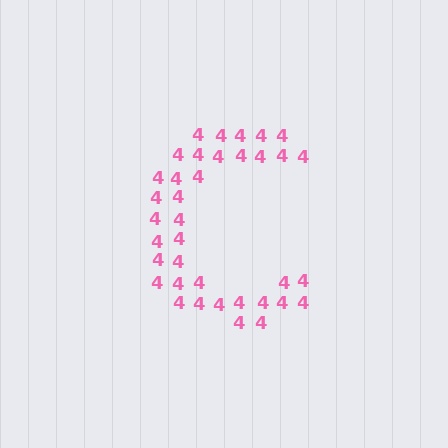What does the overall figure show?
The overall figure shows the letter C.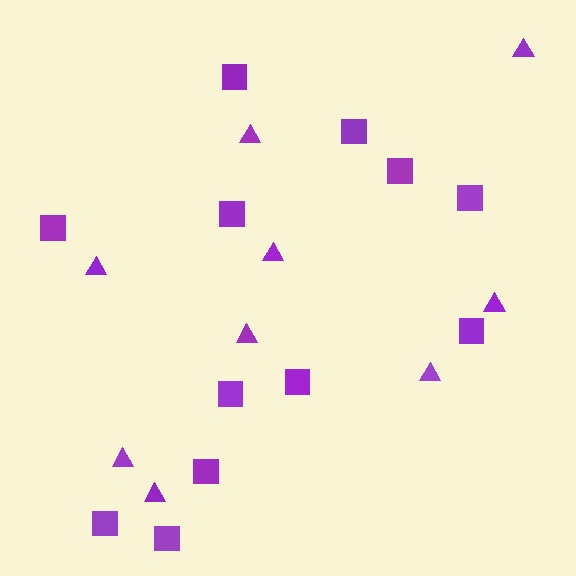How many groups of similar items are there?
There are 2 groups: one group of triangles (9) and one group of squares (12).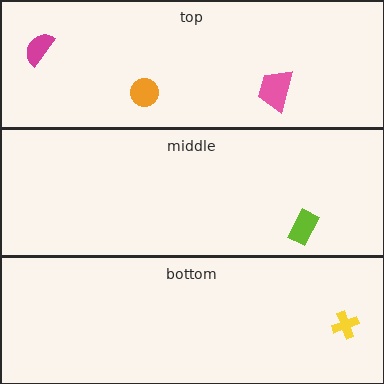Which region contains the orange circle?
The top region.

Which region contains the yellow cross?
The bottom region.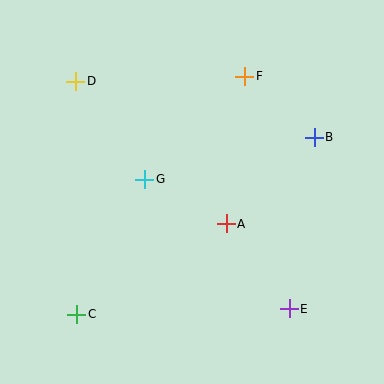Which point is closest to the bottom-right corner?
Point E is closest to the bottom-right corner.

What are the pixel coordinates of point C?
Point C is at (77, 314).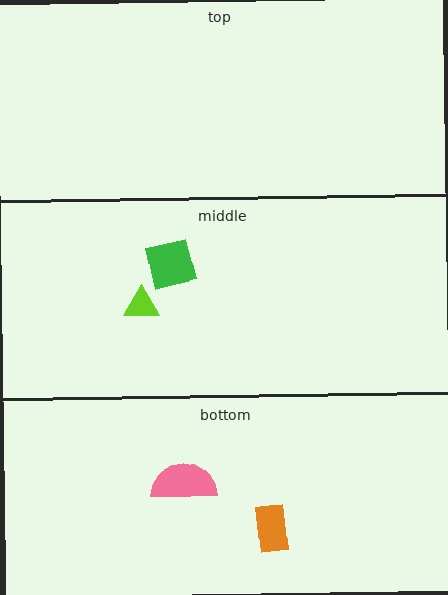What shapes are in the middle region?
The lime triangle, the green square.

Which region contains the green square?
The middle region.